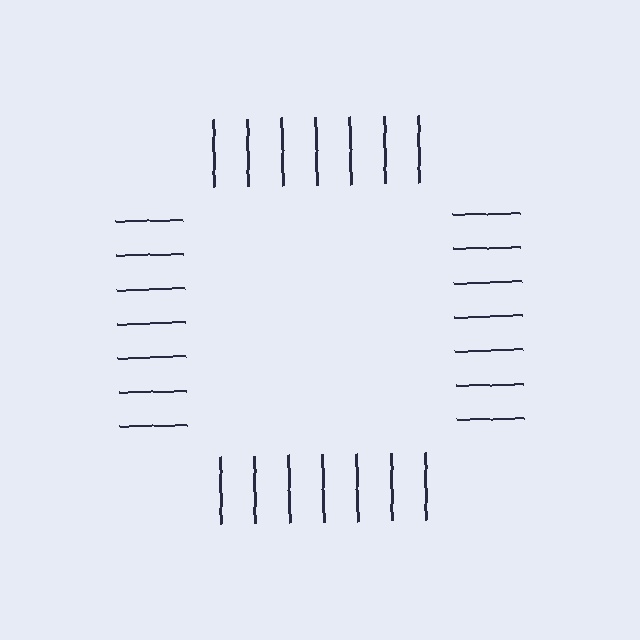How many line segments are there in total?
28 — 7 along each of the 4 edges.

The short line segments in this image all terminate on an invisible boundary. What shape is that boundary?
An illusory square — the line segments terminate on its edges but no continuous stroke is drawn.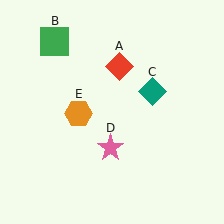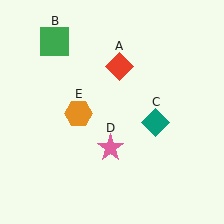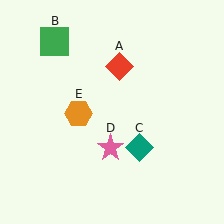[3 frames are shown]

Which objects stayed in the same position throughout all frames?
Red diamond (object A) and green square (object B) and pink star (object D) and orange hexagon (object E) remained stationary.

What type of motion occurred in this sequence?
The teal diamond (object C) rotated clockwise around the center of the scene.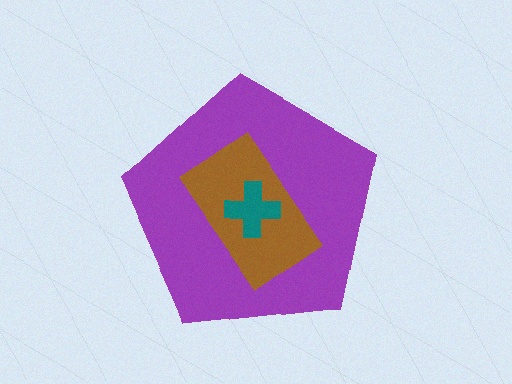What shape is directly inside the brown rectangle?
The teal cross.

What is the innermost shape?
The teal cross.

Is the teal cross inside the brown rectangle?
Yes.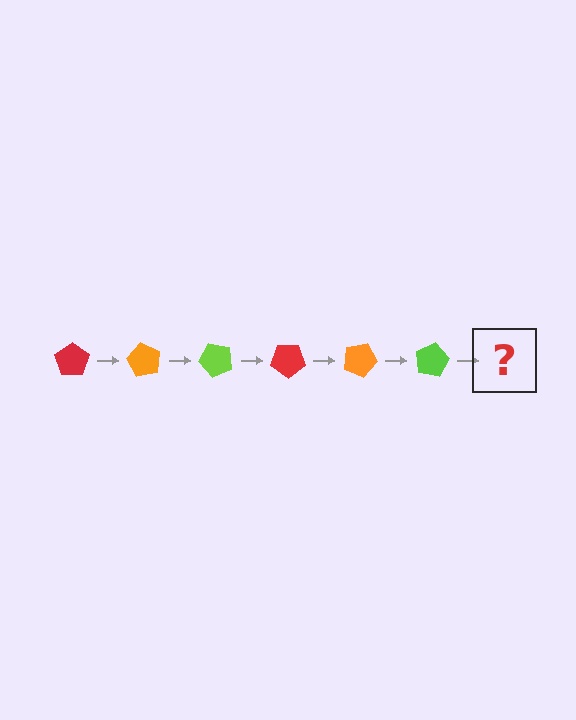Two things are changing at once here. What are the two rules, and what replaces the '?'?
The two rules are that it rotates 60 degrees each step and the color cycles through red, orange, and lime. The '?' should be a red pentagon, rotated 360 degrees from the start.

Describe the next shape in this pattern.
It should be a red pentagon, rotated 360 degrees from the start.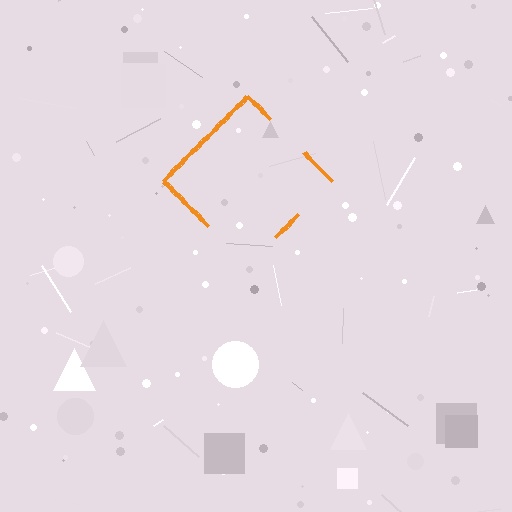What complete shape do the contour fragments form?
The contour fragments form a diamond.